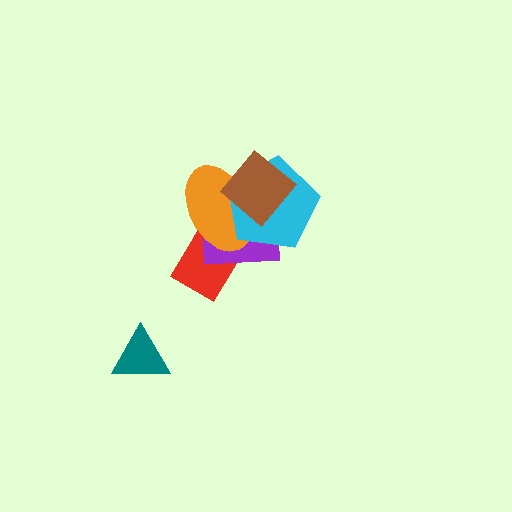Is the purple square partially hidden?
Yes, it is partially covered by another shape.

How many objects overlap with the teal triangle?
0 objects overlap with the teal triangle.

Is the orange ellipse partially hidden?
Yes, it is partially covered by another shape.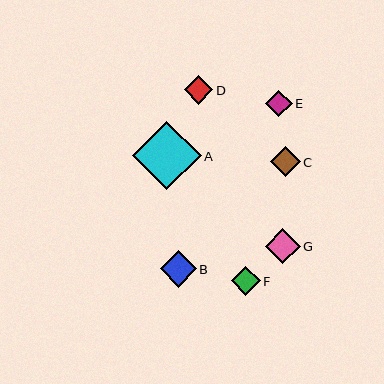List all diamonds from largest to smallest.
From largest to smallest: A, B, G, C, F, D, E.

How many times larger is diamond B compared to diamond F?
Diamond B is approximately 1.3 times the size of diamond F.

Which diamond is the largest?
Diamond A is the largest with a size of approximately 69 pixels.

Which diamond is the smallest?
Diamond E is the smallest with a size of approximately 26 pixels.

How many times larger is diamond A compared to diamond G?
Diamond A is approximately 2.0 times the size of diamond G.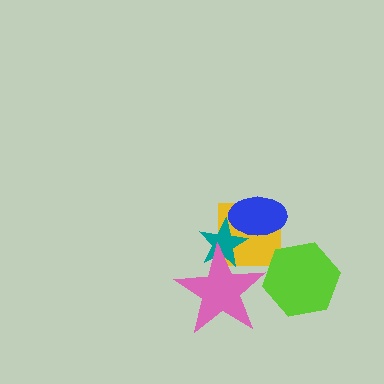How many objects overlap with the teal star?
3 objects overlap with the teal star.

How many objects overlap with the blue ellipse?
2 objects overlap with the blue ellipse.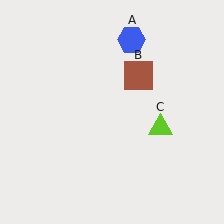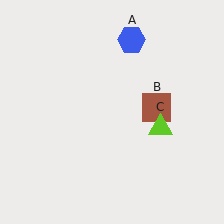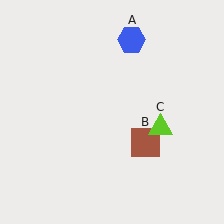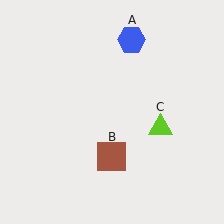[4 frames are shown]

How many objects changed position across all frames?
1 object changed position: brown square (object B).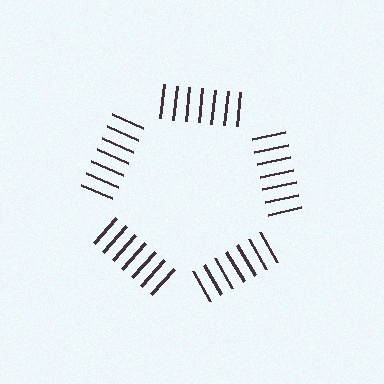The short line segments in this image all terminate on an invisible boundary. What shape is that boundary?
An illusory pentagon — the line segments terminate on its edges but no continuous stroke is drawn.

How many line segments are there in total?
35 — 7 along each of the 5 edges.